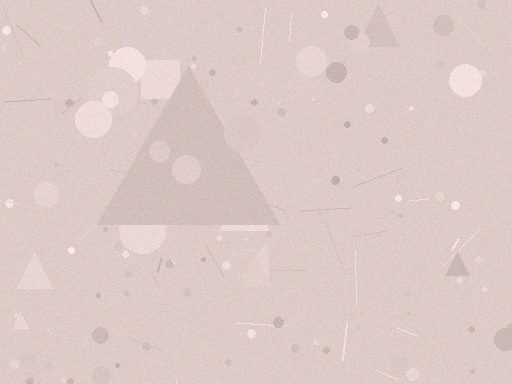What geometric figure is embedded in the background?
A triangle is embedded in the background.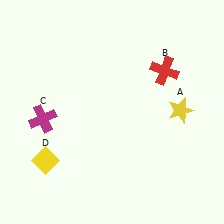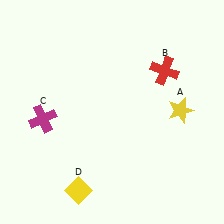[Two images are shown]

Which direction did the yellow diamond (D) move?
The yellow diamond (D) moved right.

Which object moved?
The yellow diamond (D) moved right.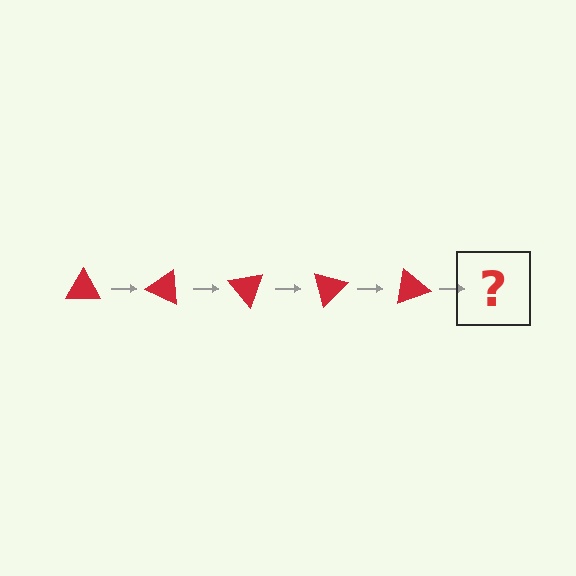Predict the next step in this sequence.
The next step is a red triangle rotated 125 degrees.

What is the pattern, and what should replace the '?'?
The pattern is that the triangle rotates 25 degrees each step. The '?' should be a red triangle rotated 125 degrees.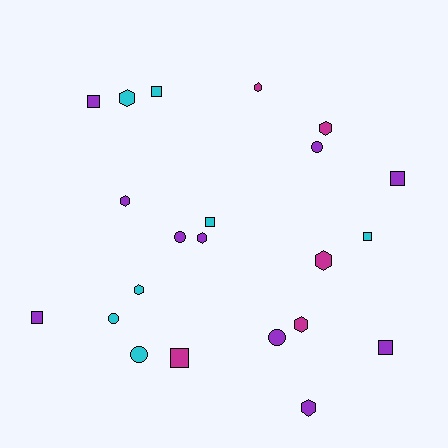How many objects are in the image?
There are 22 objects.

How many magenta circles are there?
There are no magenta circles.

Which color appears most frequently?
Purple, with 10 objects.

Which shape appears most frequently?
Hexagon, with 9 objects.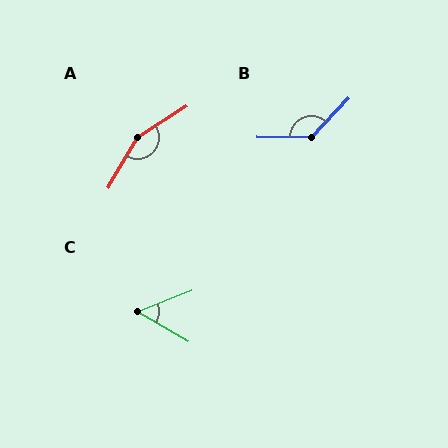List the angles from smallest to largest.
C (52°), B (133°), A (153°).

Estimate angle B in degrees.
Approximately 133 degrees.